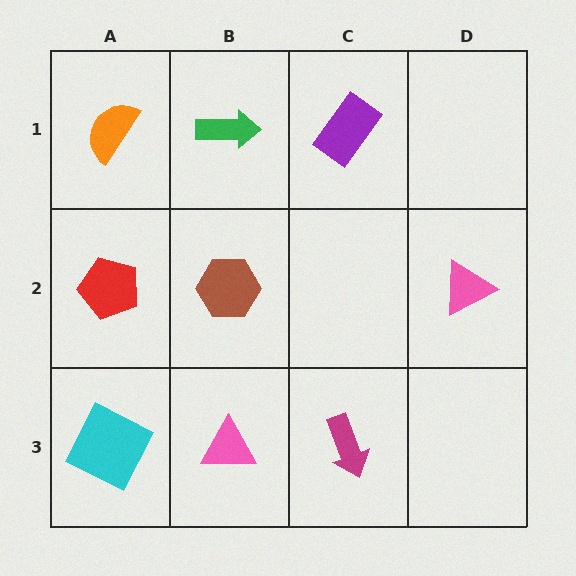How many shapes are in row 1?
3 shapes.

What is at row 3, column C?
A magenta arrow.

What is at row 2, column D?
A pink triangle.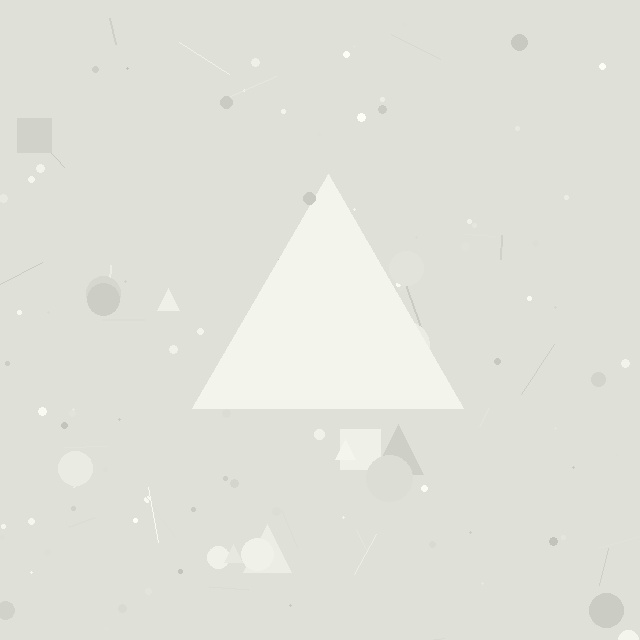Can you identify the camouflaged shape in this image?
The camouflaged shape is a triangle.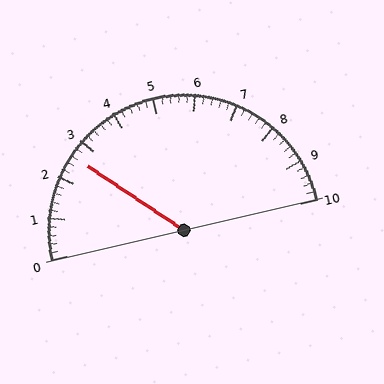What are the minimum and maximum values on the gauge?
The gauge ranges from 0 to 10.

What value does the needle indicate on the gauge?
The needle indicates approximately 2.6.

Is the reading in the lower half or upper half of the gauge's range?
The reading is in the lower half of the range (0 to 10).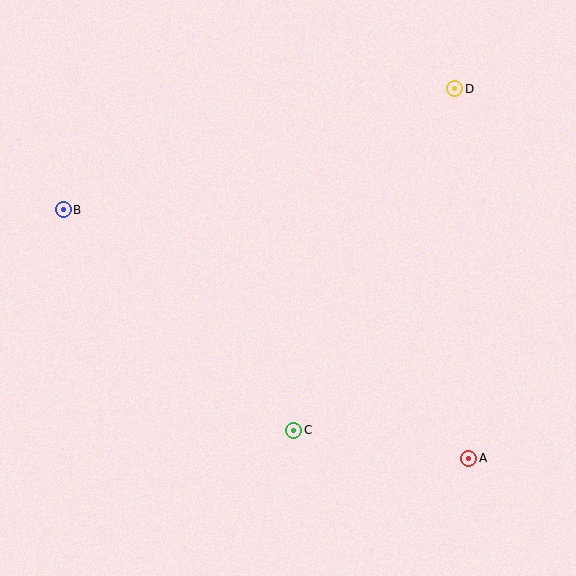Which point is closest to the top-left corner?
Point B is closest to the top-left corner.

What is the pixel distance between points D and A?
The distance between D and A is 370 pixels.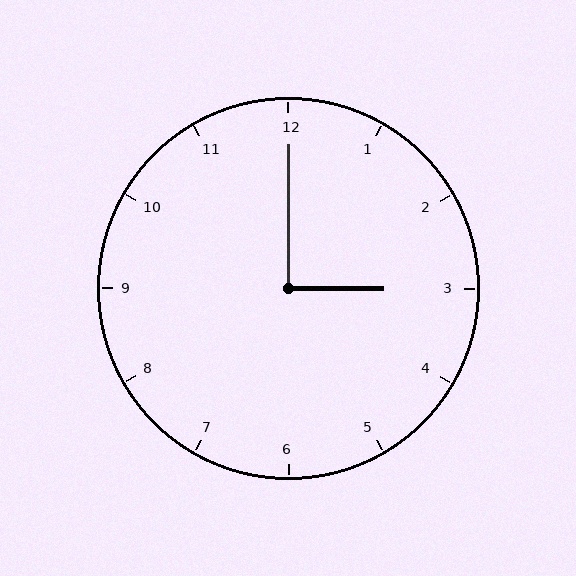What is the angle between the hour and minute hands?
Approximately 90 degrees.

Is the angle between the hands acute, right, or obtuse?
It is right.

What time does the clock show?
3:00.